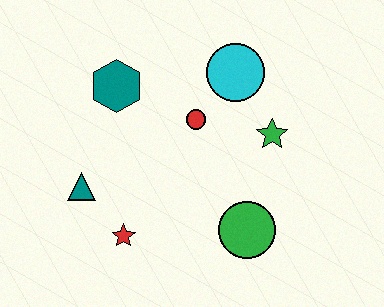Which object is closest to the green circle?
The green star is closest to the green circle.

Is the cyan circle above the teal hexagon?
Yes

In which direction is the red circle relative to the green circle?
The red circle is above the green circle.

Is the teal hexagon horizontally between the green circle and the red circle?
No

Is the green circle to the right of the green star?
No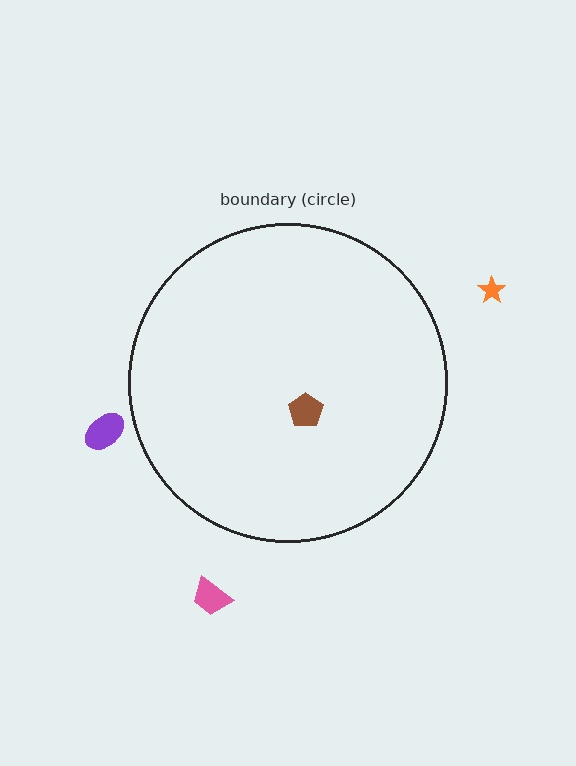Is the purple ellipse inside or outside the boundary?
Outside.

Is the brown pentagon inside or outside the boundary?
Inside.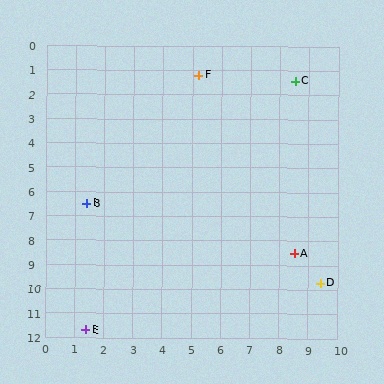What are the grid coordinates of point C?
Point C is at approximately (8.5, 1.4).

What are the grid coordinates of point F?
Point F is at approximately (5.2, 1.2).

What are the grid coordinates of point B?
Point B is at approximately (1.4, 6.5).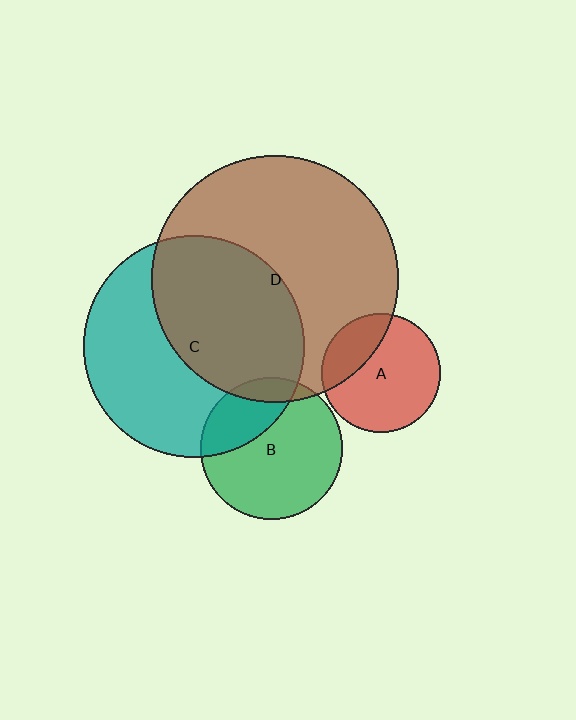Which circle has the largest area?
Circle D (brown).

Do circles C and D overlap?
Yes.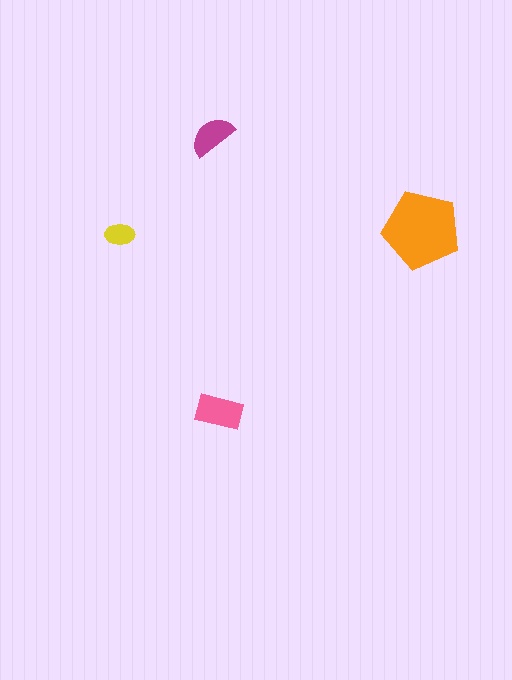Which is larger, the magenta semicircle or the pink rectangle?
The pink rectangle.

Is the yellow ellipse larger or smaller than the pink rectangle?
Smaller.